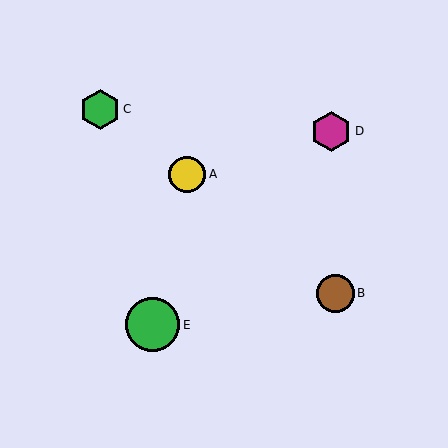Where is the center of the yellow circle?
The center of the yellow circle is at (187, 174).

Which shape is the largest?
The green circle (labeled E) is the largest.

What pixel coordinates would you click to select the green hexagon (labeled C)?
Click at (100, 109) to select the green hexagon C.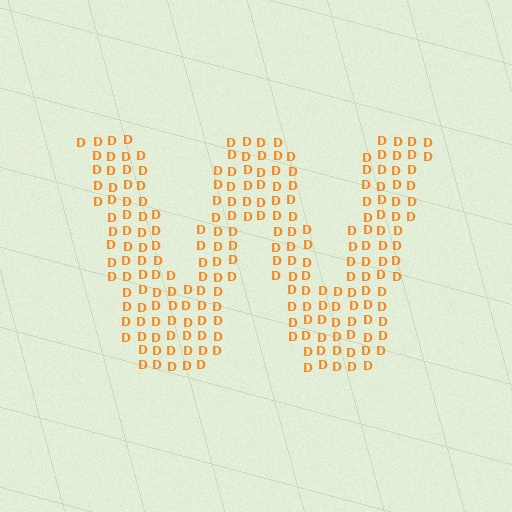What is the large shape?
The large shape is the letter W.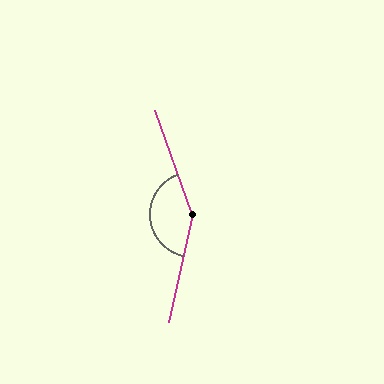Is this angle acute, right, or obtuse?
It is obtuse.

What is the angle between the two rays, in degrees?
Approximately 148 degrees.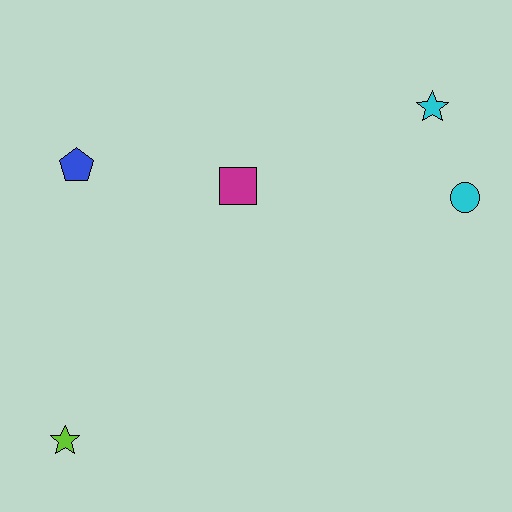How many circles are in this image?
There is 1 circle.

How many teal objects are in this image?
There are no teal objects.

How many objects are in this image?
There are 5 objects.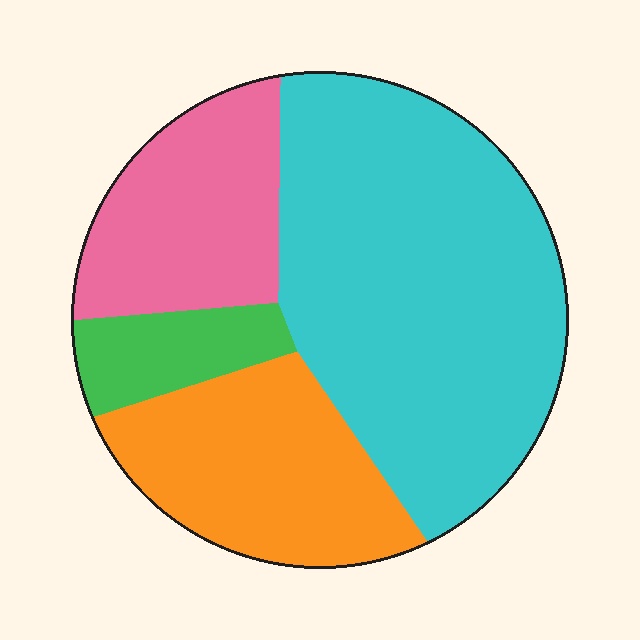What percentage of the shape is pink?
Pink takes up about one fifth (1/5) of the shape.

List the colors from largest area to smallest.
From largest to smallest: cyan, orange, pink, green.